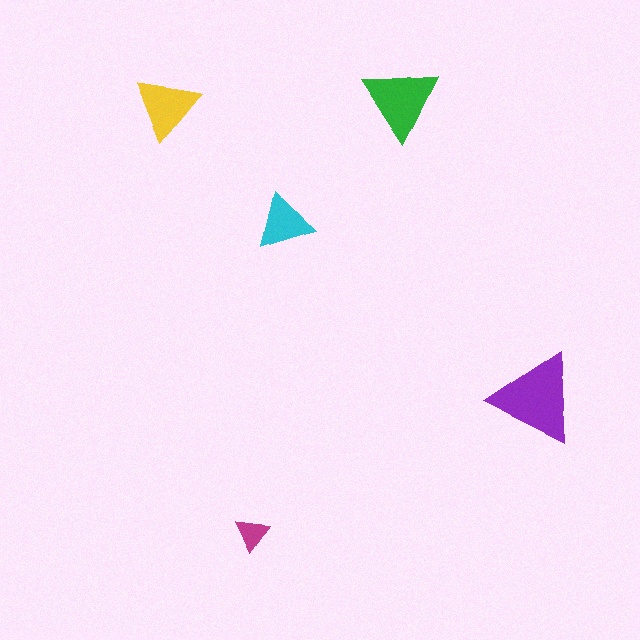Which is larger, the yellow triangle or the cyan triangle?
The yellow one.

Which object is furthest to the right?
The purple triangle is rightmost.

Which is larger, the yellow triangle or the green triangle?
The green one.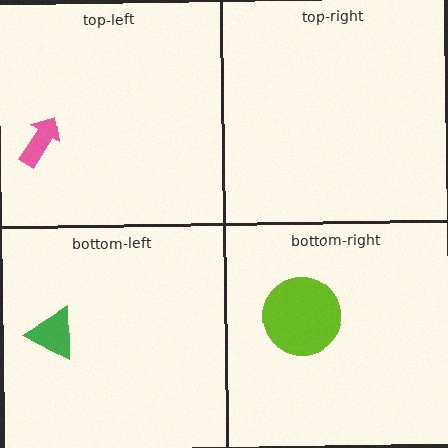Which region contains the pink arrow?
The top-left region.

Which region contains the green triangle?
The bottom-left region.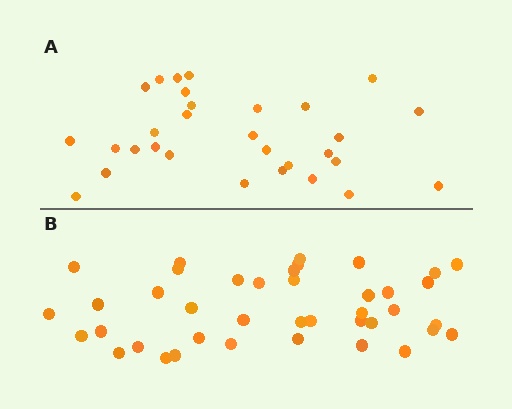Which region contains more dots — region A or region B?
Region B (the bottom region) has more dots.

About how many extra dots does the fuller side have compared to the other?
Region B has roughly 10 or so more dots than region A.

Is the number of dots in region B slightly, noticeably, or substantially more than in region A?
Region B has noticeably more, but not dramatically so. The ratio is roughly 1.3 to 1.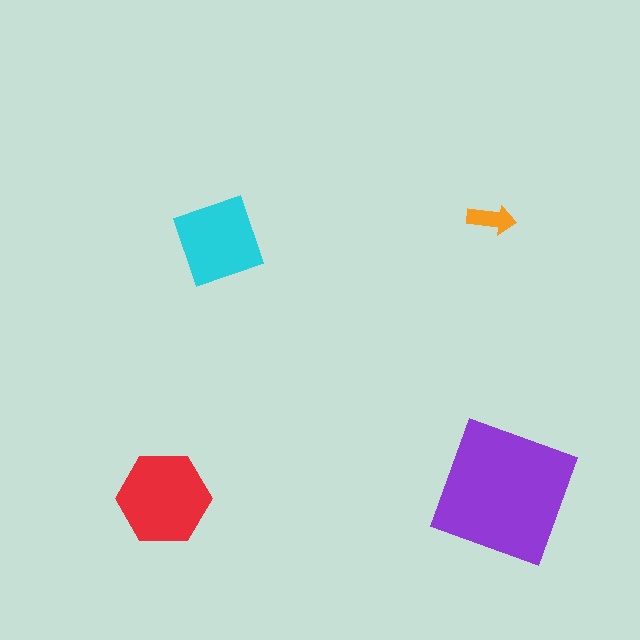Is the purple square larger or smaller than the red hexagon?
Larger.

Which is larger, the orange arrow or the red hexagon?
The red hexagon.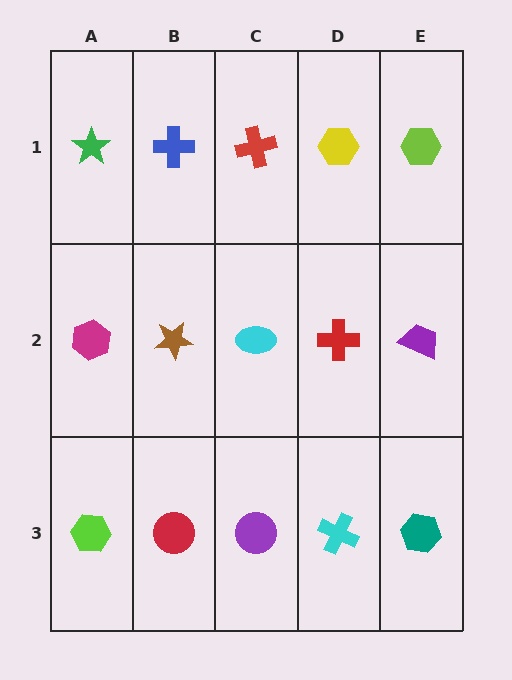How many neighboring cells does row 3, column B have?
3.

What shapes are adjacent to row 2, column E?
A lime hexagon (row 1, column E), a teal hexagon (row 3, column E), a red cross (row 2, column D).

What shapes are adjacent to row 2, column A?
A green star (row 1, column A), a lime hexagon (row 3, column A), a brown star (row 2, column B).